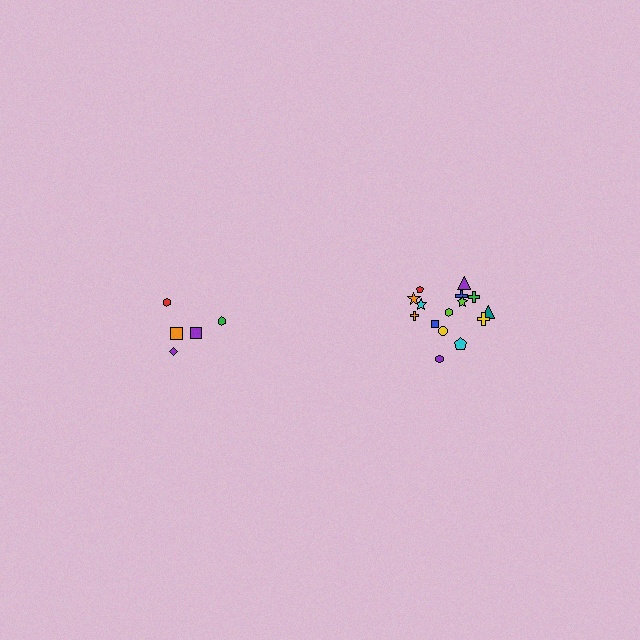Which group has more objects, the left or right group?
The right group.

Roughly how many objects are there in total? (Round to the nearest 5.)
Roughly 20 objects in total.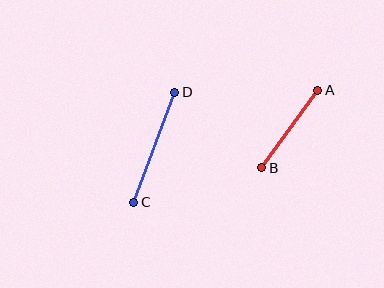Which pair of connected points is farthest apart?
Points C and D are farthest apart.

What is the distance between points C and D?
The distance is approximately 118 pixels.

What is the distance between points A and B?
The distance is approximately 96 pixels.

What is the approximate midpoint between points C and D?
The midpoint is at approximately (154, 147) pixels.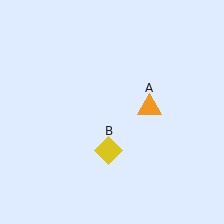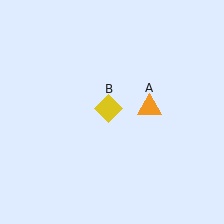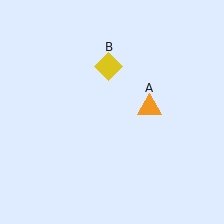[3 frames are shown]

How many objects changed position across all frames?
1 object changed position: yellow diamond (object B).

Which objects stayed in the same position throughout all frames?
Orange triangle (object A) remained stationary.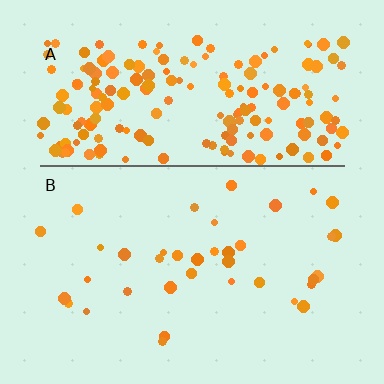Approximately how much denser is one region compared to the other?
Approximately 5.4× — region A over region B.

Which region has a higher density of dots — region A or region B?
A (the top).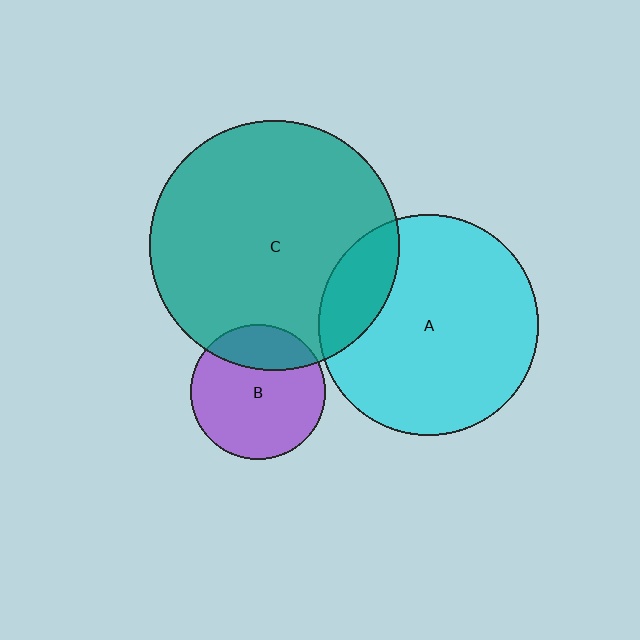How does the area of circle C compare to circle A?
Approximately 1.3 times.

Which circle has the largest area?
Circle C (teal).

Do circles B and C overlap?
Yes.